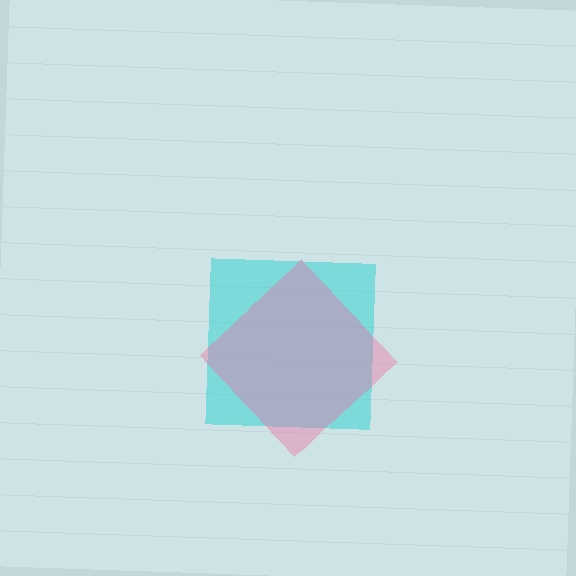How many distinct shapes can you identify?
There are 2 distinct shapes: a cyan square, a pink diamond.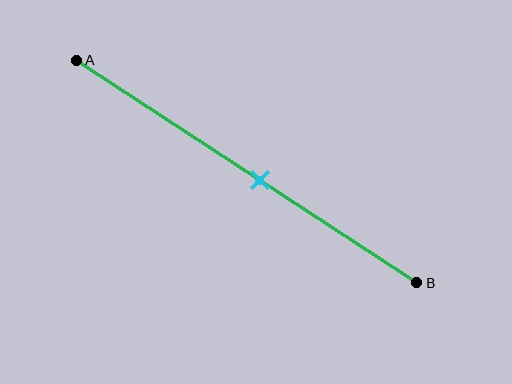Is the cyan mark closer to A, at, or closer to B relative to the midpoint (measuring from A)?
The cyan mark is closer to point B than the midpoint of segment AB.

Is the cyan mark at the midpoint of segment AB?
No, the mark is at about 55% from A, not at the 50% midpoint.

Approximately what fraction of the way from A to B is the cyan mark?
The cyan mark is approximately 55% of the way from A to B.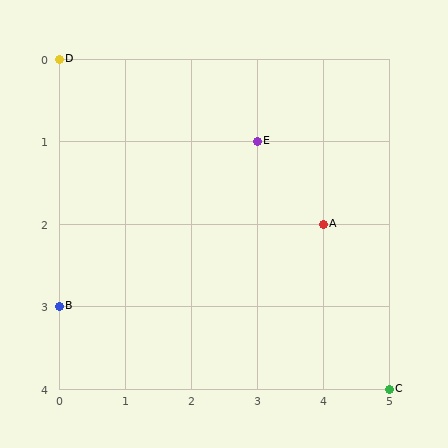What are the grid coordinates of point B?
Point B is at grid coordinates (0, 3).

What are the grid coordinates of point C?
Point C is at grid coordinates (5, 4).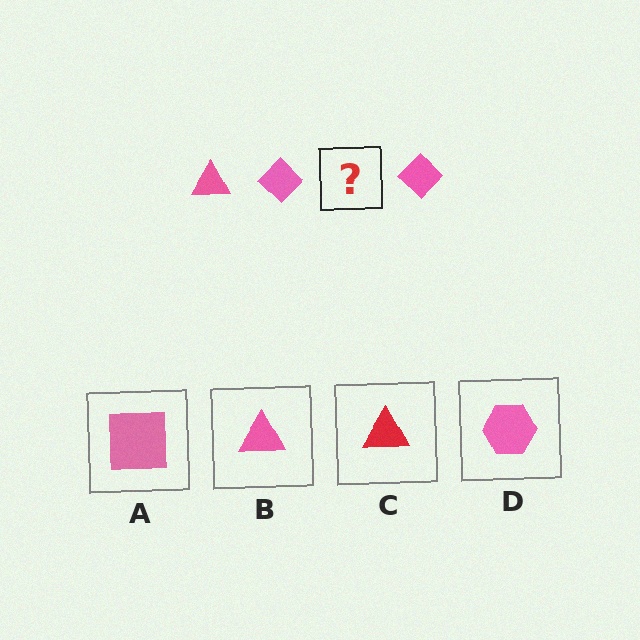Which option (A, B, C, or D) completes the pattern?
B.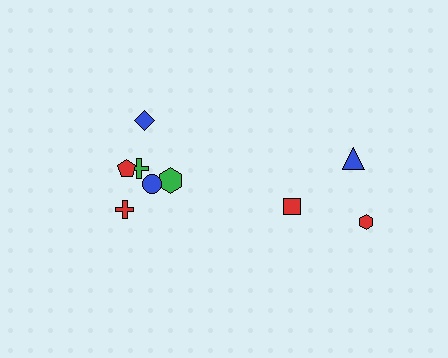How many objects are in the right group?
There are 3 objects.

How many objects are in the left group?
There are 6 objects.